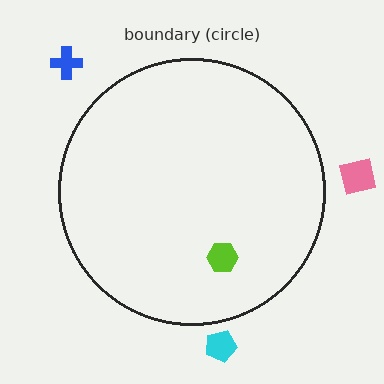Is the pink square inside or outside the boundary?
Outside.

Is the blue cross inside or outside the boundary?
Outside.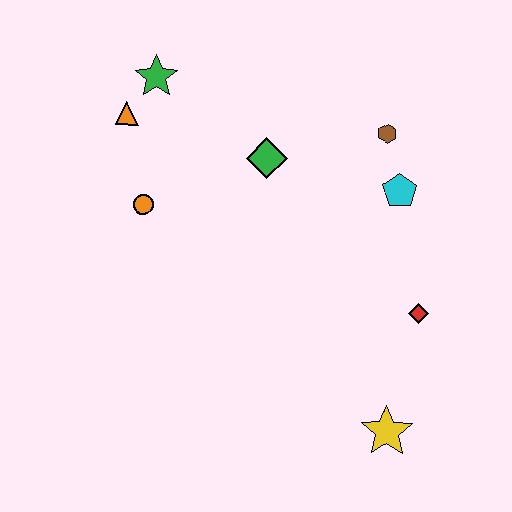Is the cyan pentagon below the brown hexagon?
Yes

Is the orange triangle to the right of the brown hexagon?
No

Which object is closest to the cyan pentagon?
The brown hexagon is closest to the cyan pentagon.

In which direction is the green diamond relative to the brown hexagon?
The green diamond is to the left of the brown hexagon.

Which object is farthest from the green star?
The yellow star is farthest from the green star.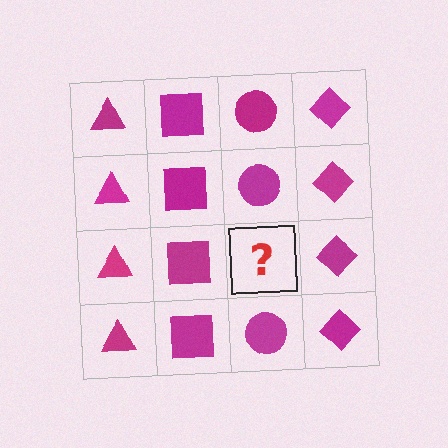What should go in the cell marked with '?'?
The missing cell should contain a magenta circle.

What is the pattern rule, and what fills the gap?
The rule is that each column has a consistent shape. The gap should be filled with a magenta circle.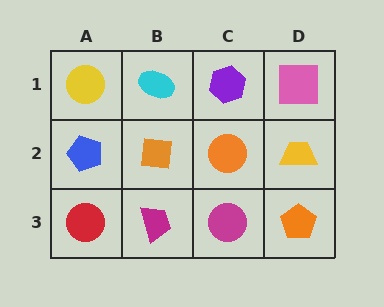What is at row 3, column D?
An orange pentagon.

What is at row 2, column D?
A yellow trapezoid.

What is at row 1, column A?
A yellow circle.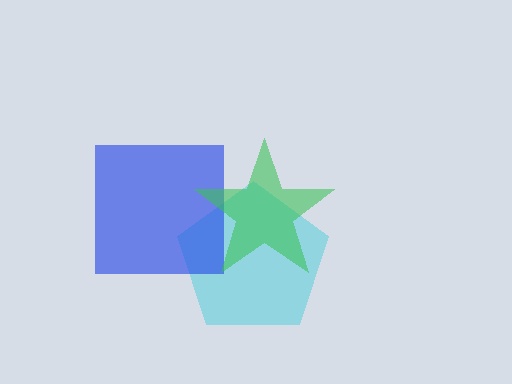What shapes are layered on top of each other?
The layered shapes are: a cyan pentagon, a blue square, a green star.